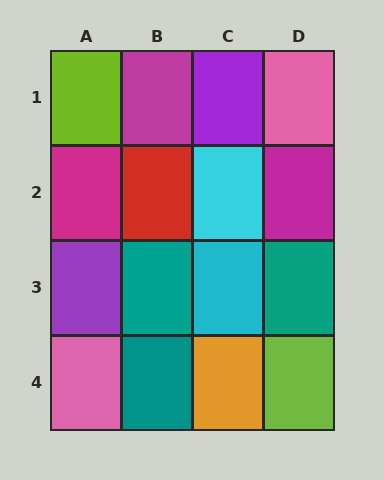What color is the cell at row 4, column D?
Lime.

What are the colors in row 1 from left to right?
Lime, magenta, purple, pink.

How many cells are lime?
2 cells are lime.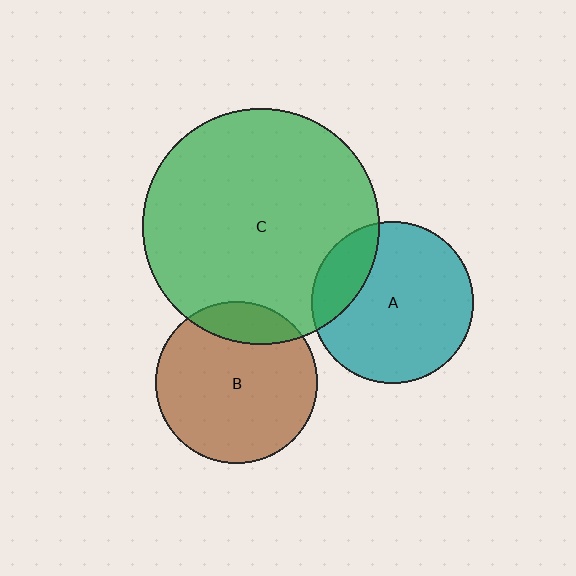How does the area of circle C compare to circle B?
Approximately 2.1 times.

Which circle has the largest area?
Circle C (green).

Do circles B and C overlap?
Yes.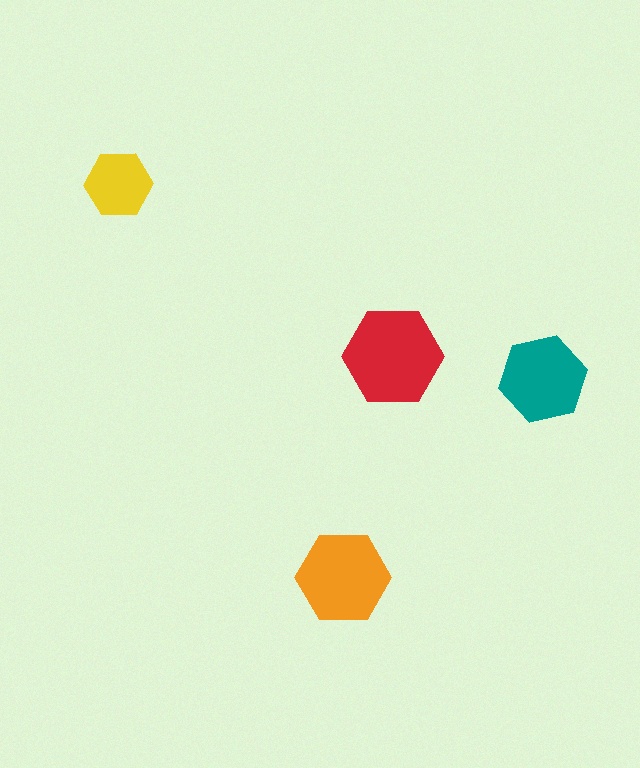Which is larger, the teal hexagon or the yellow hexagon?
The teal one.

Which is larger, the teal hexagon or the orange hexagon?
The orange one.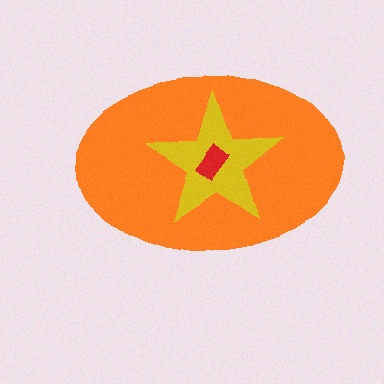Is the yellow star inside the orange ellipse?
Yes.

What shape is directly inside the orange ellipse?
The yellow star.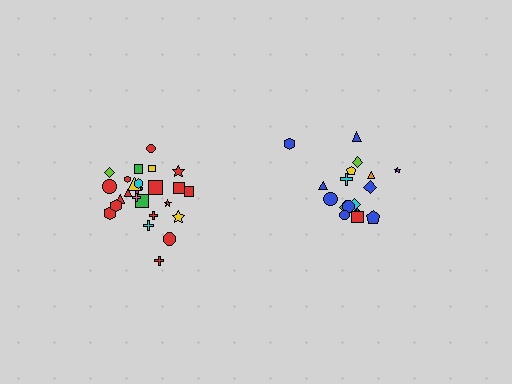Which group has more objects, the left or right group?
The left group.